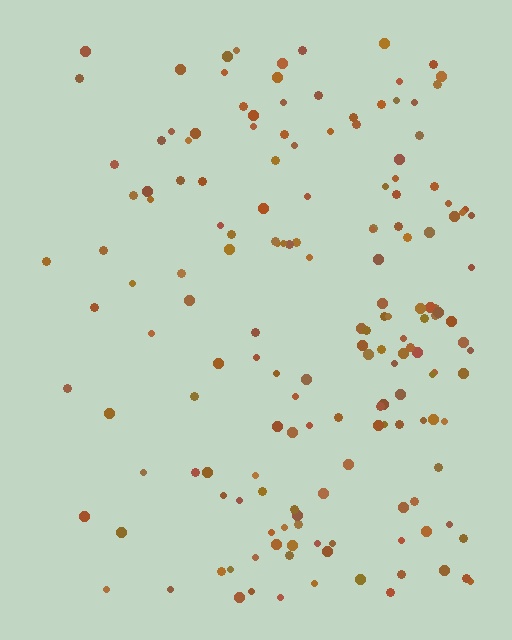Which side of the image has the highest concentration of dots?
The right.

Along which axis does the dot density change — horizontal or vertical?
Horizontal.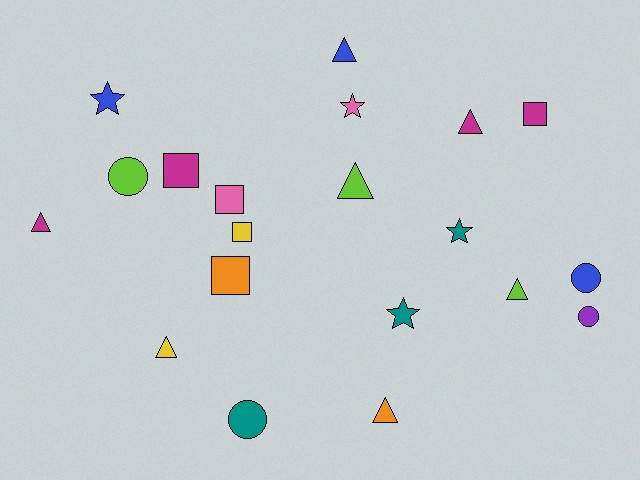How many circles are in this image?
There are 4 circles.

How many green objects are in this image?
There are no green objects.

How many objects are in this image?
There are 20 objects.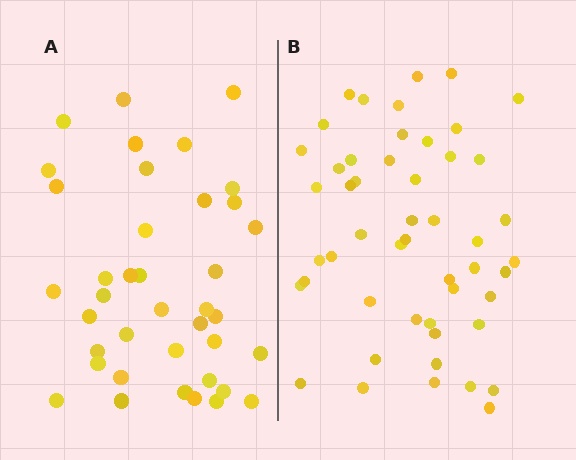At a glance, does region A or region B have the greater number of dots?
Region B (the right region) has more dots.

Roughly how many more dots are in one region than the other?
Region B has roughly 12 or so more dots than region A.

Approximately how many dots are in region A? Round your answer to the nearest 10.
About 40 dots. (The exact count is 39, which rounds to 40.)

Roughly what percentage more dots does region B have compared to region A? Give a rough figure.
About 30% more.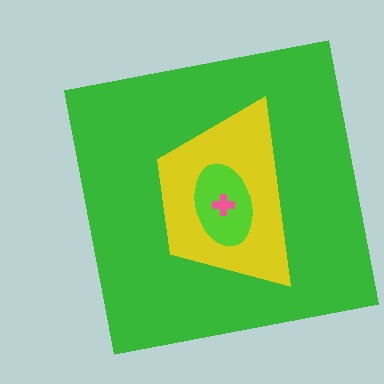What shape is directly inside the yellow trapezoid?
The lime ellipse.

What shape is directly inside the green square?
The yellow trapezoid.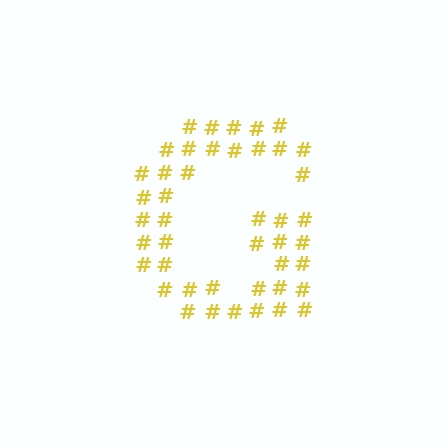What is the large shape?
The large shape is the letter G.